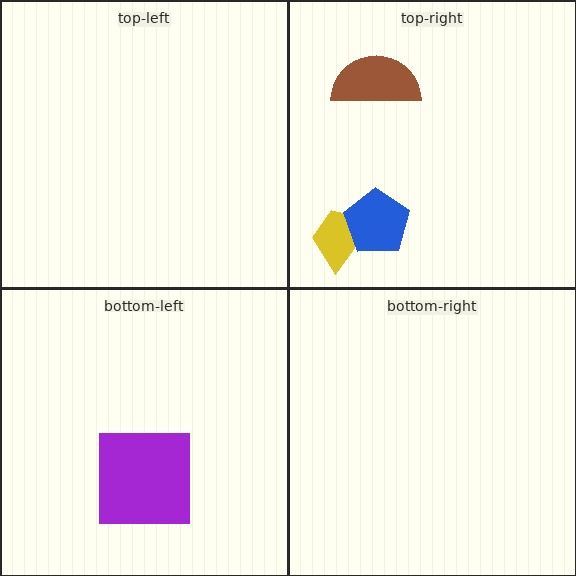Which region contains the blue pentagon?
The top-right region.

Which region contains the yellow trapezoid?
The top-right region.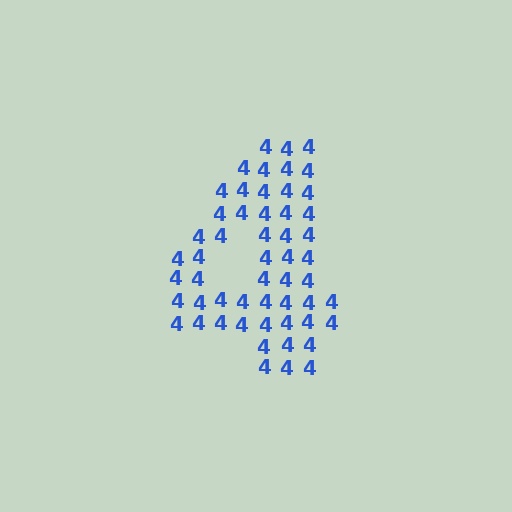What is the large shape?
The large shape is the digit 4.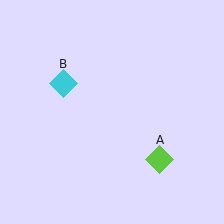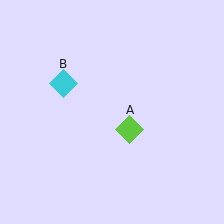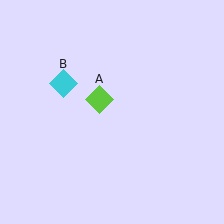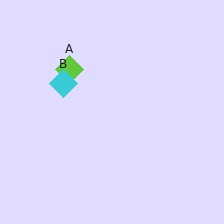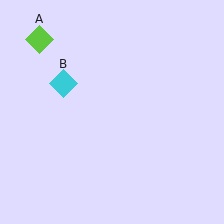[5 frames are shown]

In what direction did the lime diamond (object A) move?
The lime diamond (object A) moved up and to the left.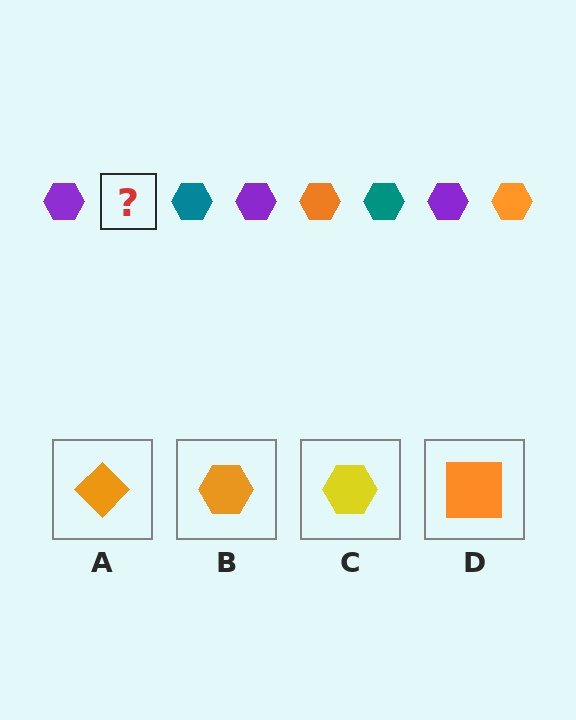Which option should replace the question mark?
Option B.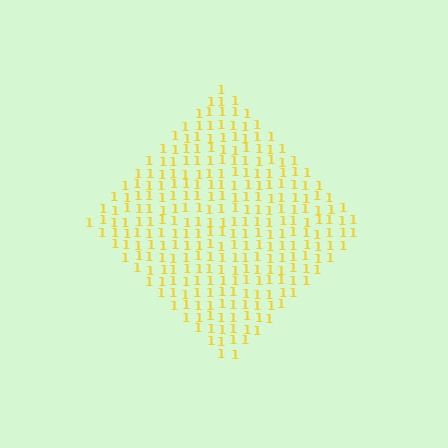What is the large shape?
The large shape is a diamond.